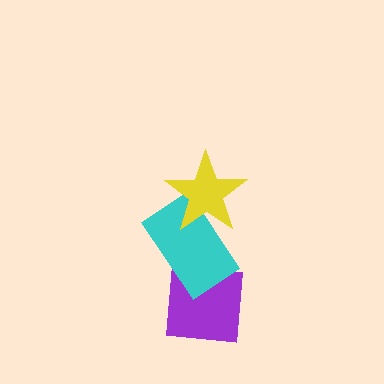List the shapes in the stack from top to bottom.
From top to bottom: the yellow star, the cyan rectangle, the purple square.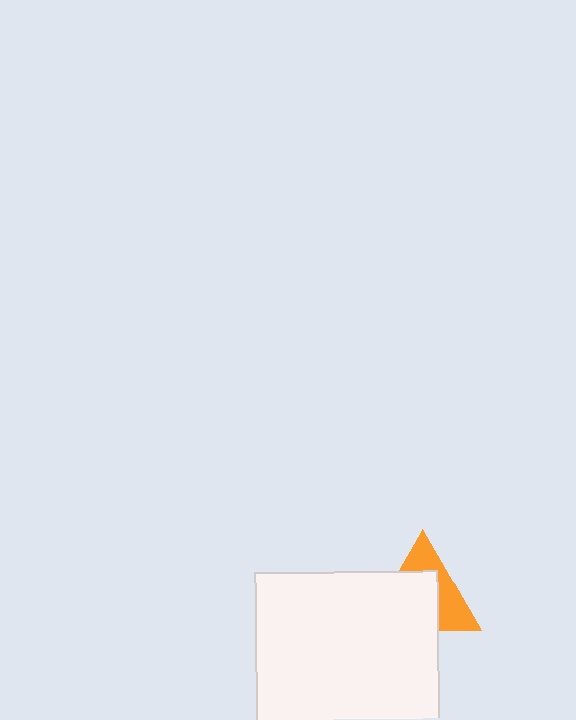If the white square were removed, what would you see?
You would see the complete orange triangle.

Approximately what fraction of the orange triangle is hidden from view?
Roughly 57% of the orange triangle is hidden behind the white square.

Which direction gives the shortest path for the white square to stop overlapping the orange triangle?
Moving toward the lower-left gives the shortest separation.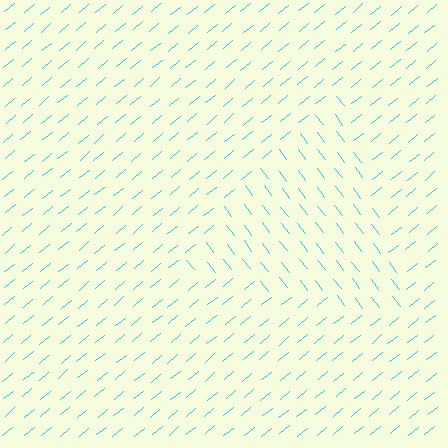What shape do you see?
I see a triangle.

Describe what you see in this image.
The image is filled with small cyan line segments. A triangle region in the image has lines oriented differently from the surrounding lines, creating a visible texture boundary.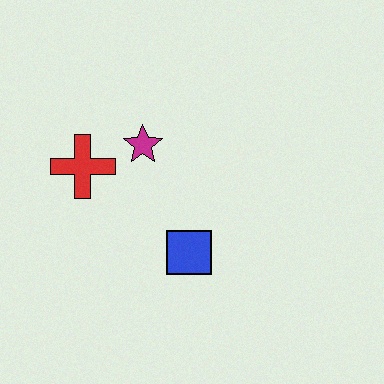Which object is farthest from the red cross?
The blue square is farthest from the red cross.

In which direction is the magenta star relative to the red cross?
The magenta star is to the right of the red cross.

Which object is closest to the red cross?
The magenta star is closest to the red cross.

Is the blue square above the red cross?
No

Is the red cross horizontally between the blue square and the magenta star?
No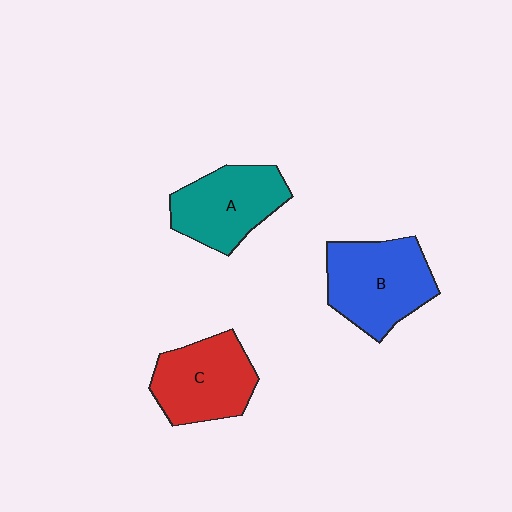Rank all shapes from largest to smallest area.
From largest to smallest: B (blue), C (red), A (teal).